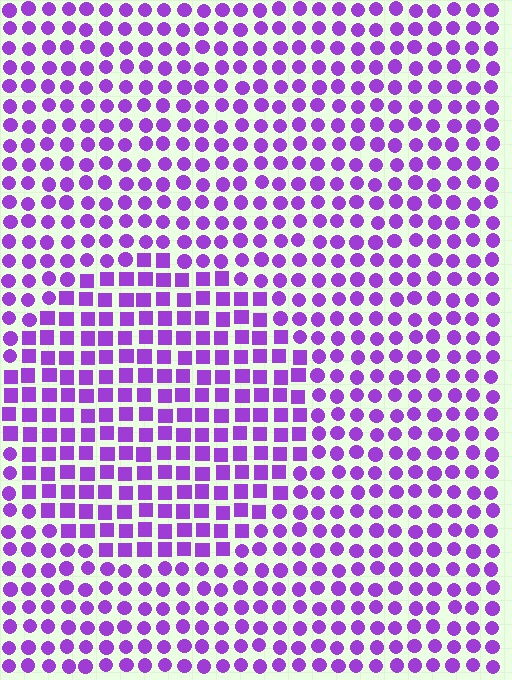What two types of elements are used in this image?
The image uses squares inside the circle region and circles outside it.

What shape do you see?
I see a circle.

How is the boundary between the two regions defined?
The boundary is defined by a change in element shape: squares inside vs. circles outside. All elements share the same color and spacing.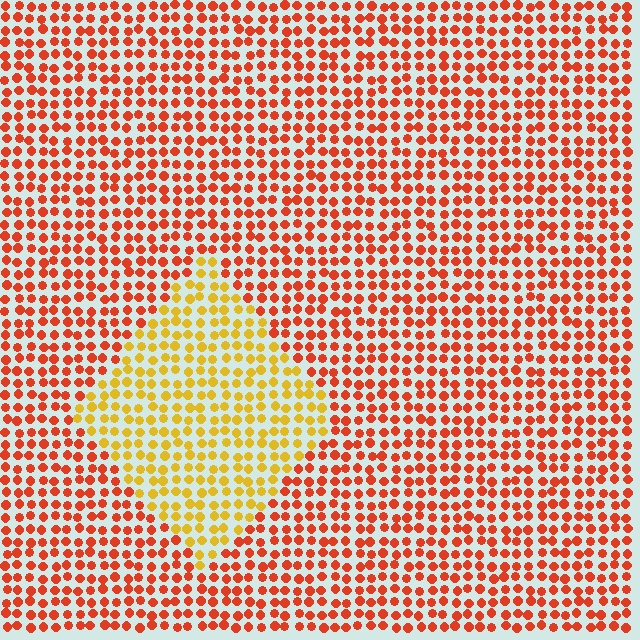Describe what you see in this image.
The image is filled with small red elements in a uniform arrangement. A diamond-shaped region is visible where the elements are tinted to a slightly different hue, forming a subtle color boundary.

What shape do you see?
I see a diamond.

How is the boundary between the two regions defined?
The boundary is defined purely by a slight shift in hue (about 40 degrees). Spacing, size, and orientation are identical on both sides.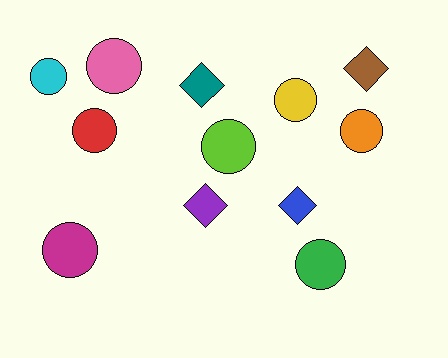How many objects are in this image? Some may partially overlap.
There are 12 objects.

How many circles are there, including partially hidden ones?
There are 8 circles.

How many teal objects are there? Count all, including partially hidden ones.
There is 1 teal object.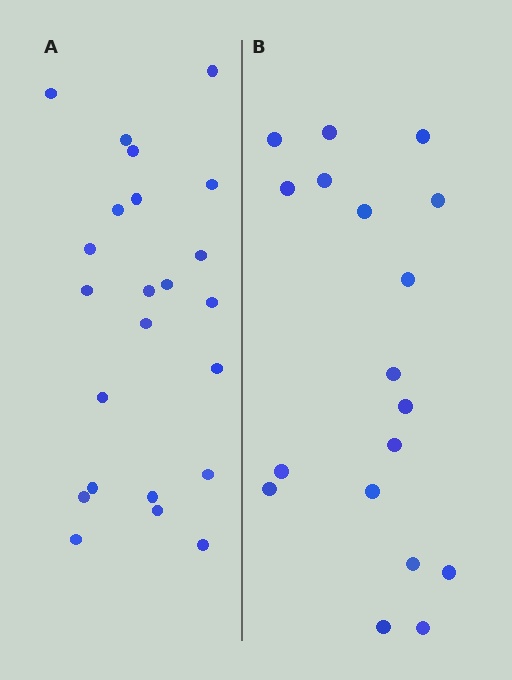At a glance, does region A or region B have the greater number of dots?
Region A (the left region) has more dots.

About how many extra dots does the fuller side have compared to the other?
Region A has about 5 more dots than region B.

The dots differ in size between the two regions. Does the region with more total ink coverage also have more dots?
No. Region B has more total ink coverage because its dots are larger, but region A actually contains more individual dots. Total area can be misleading — the number of items is what matters here.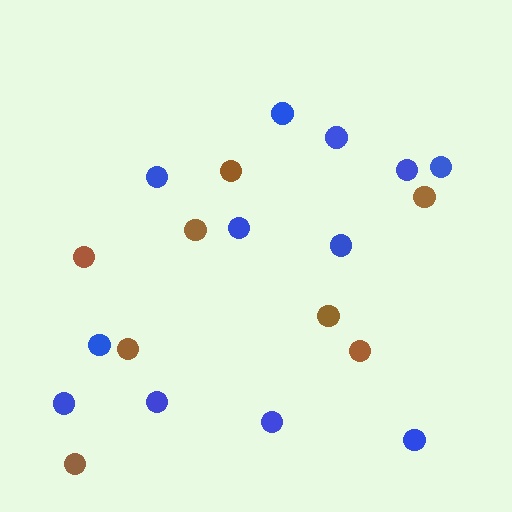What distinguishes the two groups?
There are 2 groups: one group of brown circles (8) and one group of blue circles (12).